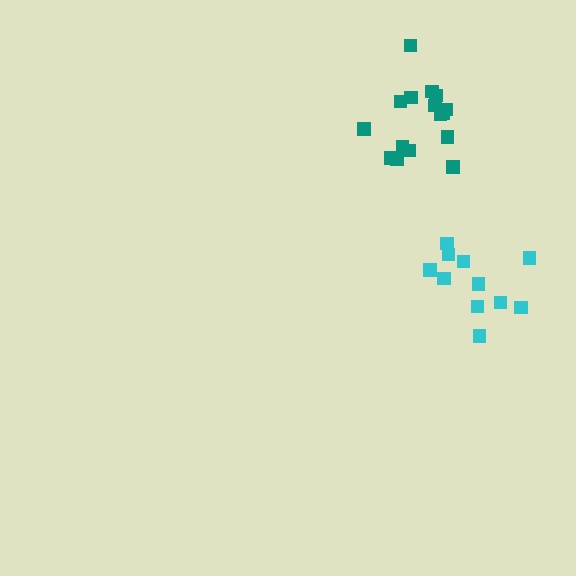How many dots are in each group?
Group 1: 16 dots, Group 2: 11 dots (27 total).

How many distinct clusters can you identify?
There are 2 distinct clusters.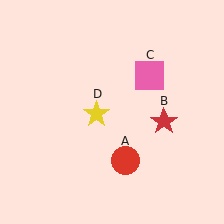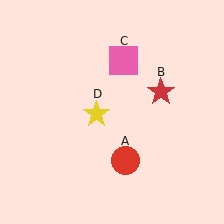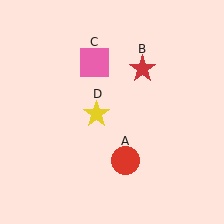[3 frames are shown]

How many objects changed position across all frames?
2 objects changed position: red star (object B), pink square (object C).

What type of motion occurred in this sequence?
The red star (object B), pink square (object C) rotated counterclockwise around the center of the scene.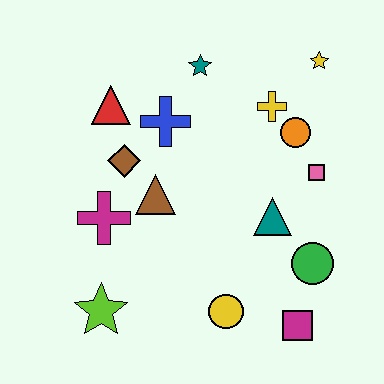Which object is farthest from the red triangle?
The magenta square is farthest from the red triangle.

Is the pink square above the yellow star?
No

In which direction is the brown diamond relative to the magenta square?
The brown diamond is to the left of the magenta square.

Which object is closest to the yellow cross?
The orange circle is closest to the yellow cross.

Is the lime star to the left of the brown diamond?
Yes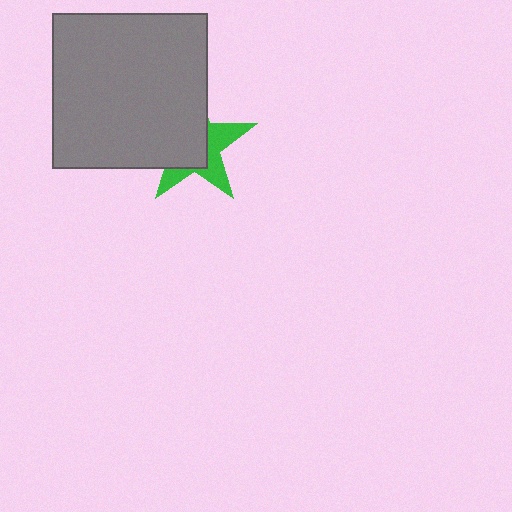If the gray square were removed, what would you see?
You would see the complete green star.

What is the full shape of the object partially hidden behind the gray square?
The partially hidden object is a green star.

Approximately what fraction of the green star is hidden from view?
Roughly 59% of the green star is hidden behind the gray square.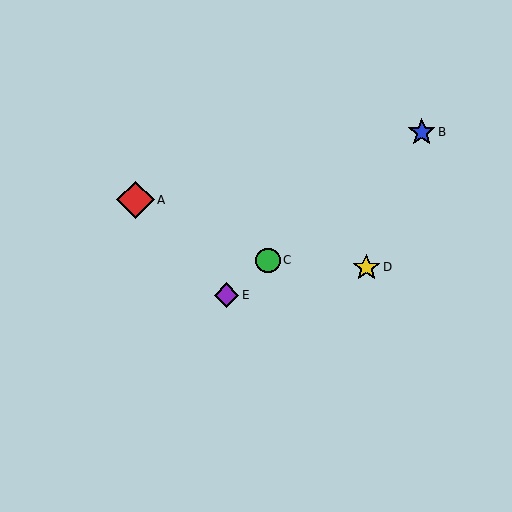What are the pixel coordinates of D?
Object D is at (366, 267).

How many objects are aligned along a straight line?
3 objects (B, C, E) are aligned along a straight line.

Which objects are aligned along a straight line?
Objects B, C, E are aligned along a straight line.